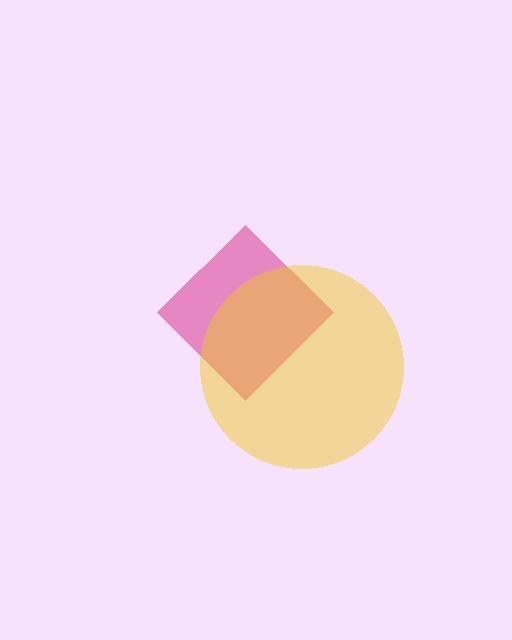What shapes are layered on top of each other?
The layered shapes are: a magenta diamond, a yellow circle.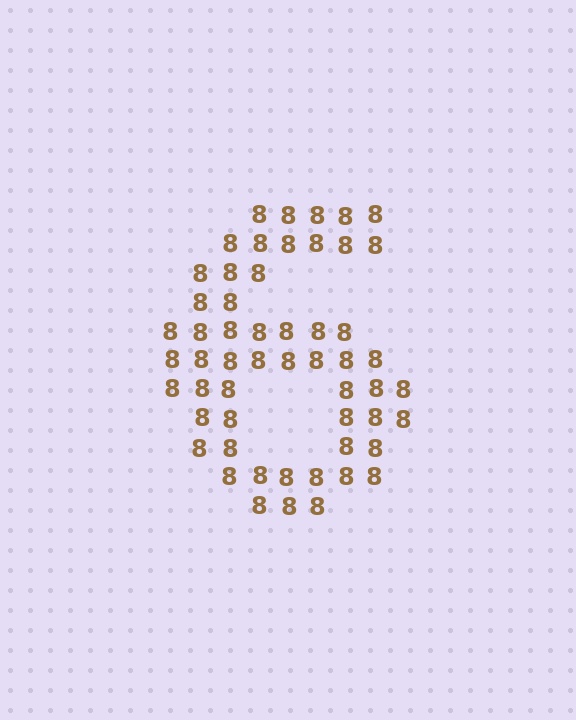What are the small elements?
The small elements are digit 8's.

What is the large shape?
The large shape is the digit 6.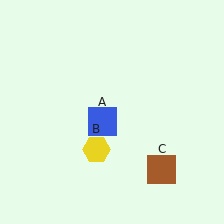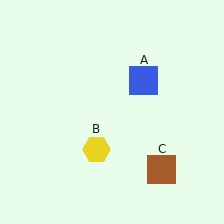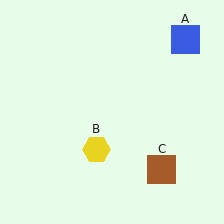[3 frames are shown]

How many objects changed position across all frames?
1 object changed position: blue square (object A).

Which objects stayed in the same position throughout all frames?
Yellow hexagon (object B) and brown square (object C) remained stationary.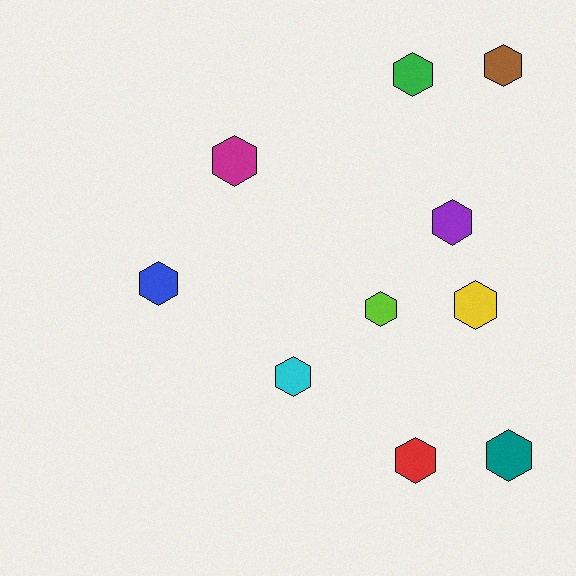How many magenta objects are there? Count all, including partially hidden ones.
There is 1 magenta object.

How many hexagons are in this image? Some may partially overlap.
There are 10 hexagons.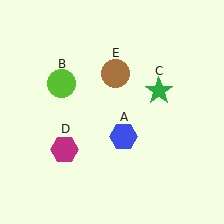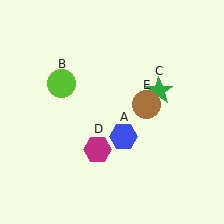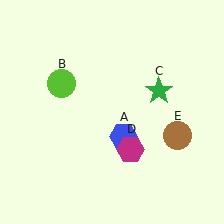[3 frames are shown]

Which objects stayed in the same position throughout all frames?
Blue hexagon (object A) and lime circle (object B) and green star (object C) remained stationary.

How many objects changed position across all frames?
2 objects changed position: magenta hexagon (object D), brown circle (object E).